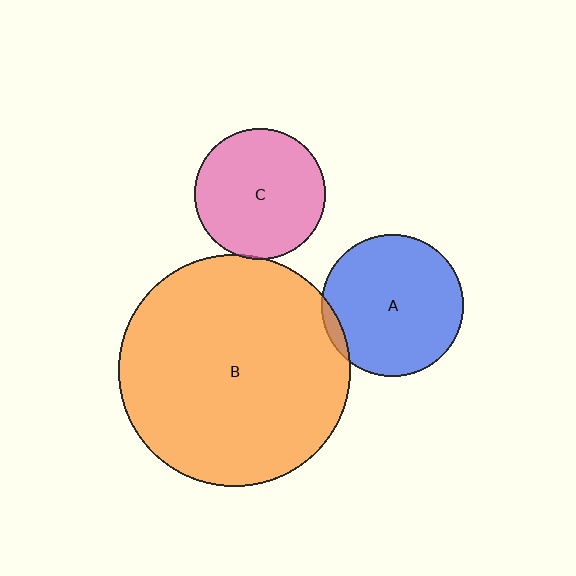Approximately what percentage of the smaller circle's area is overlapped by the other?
Approximately 5%.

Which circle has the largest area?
Circle B (orange).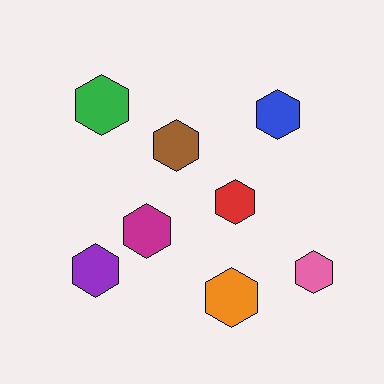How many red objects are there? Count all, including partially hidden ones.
There is 1 red object.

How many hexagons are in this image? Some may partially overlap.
There are 8 hexagons.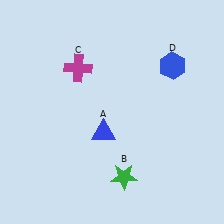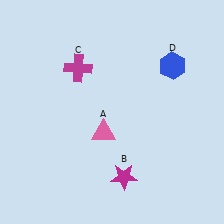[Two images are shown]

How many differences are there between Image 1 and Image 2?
There are 2 differences between the two images.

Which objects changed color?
A changed from blue to pink. B changed from green to magenta.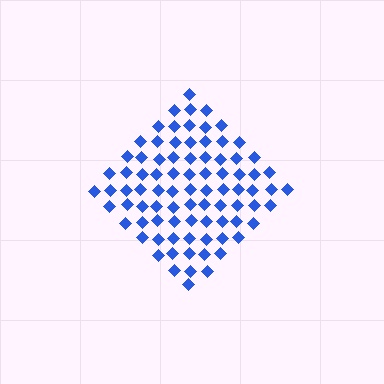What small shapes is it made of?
It is made of small diamonds.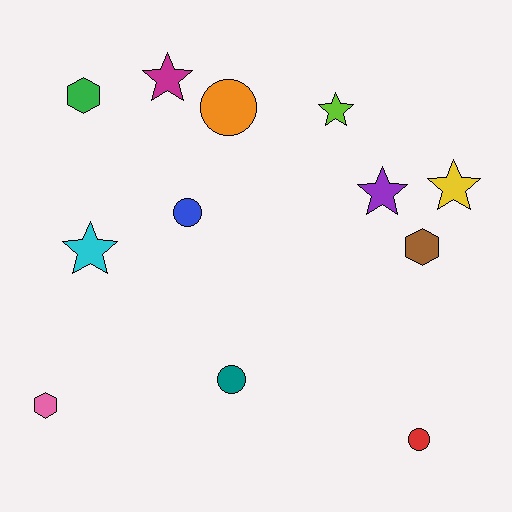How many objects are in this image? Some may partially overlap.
There are 12 objects.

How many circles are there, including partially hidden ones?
There are 4 circles.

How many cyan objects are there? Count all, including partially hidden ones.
There is 1 cyan object.